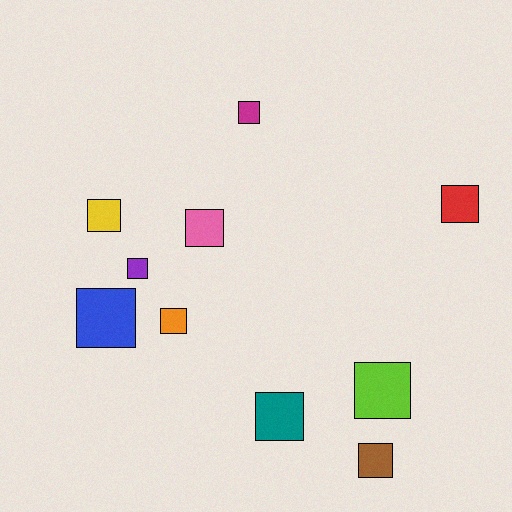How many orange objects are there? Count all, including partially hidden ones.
There is 1 orange object.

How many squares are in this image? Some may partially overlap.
There are 10 squares.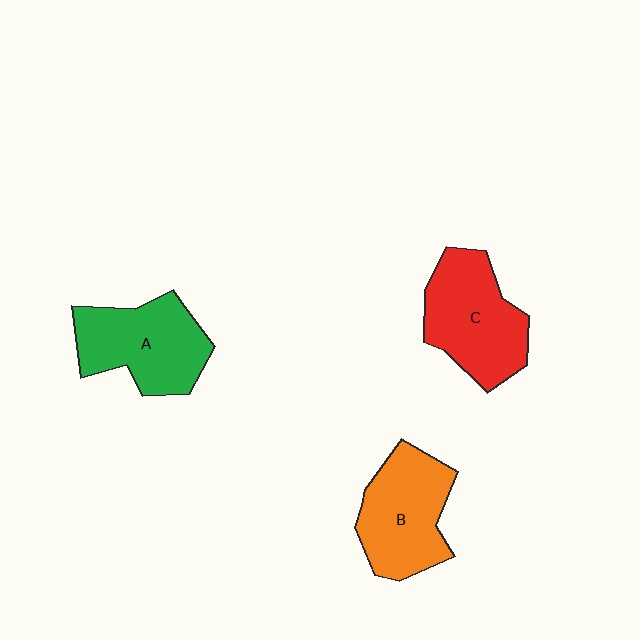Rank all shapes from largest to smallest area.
From largest to smallest: C (red), A (green), B (orange).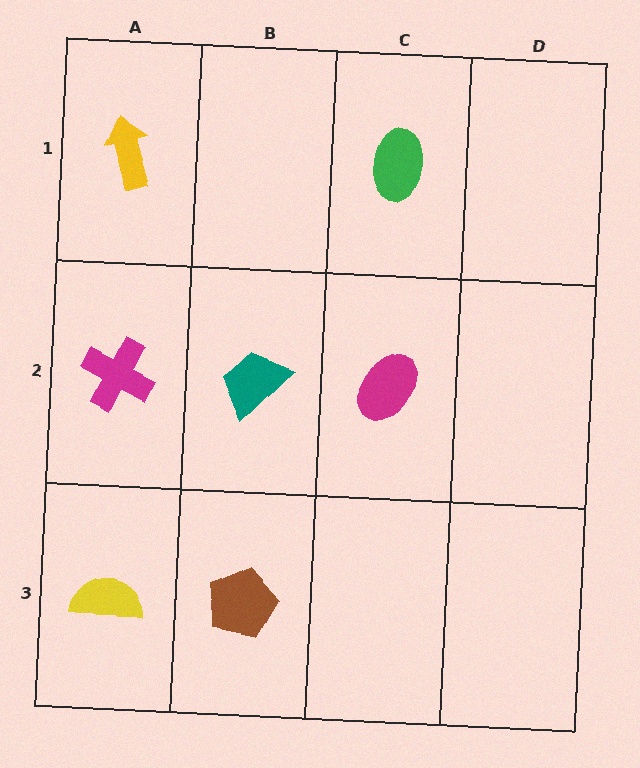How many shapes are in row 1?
2 shapes.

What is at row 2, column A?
A magenta cross.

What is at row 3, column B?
A brown pentagon.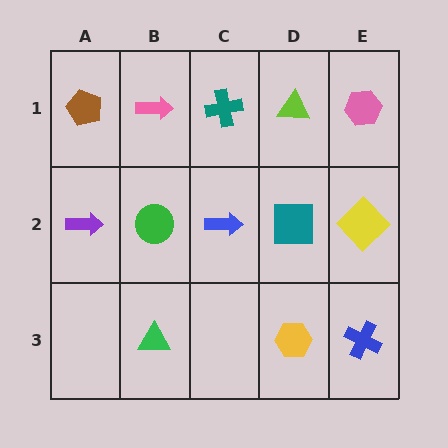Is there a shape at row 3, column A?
No, that cell is empty.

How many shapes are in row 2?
5 shapes.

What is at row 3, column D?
A yellow hexagon.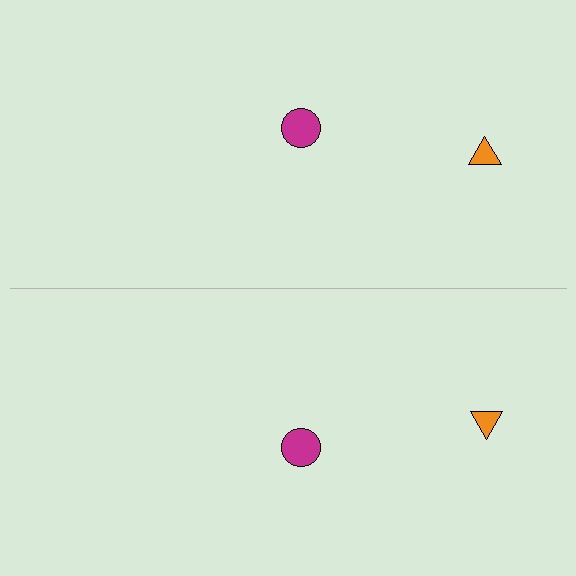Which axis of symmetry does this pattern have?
The pattern has a horizontal axis of symmetry running through the center of the image.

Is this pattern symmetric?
Yes, this pattern has bilateral (reflection) symmetry.